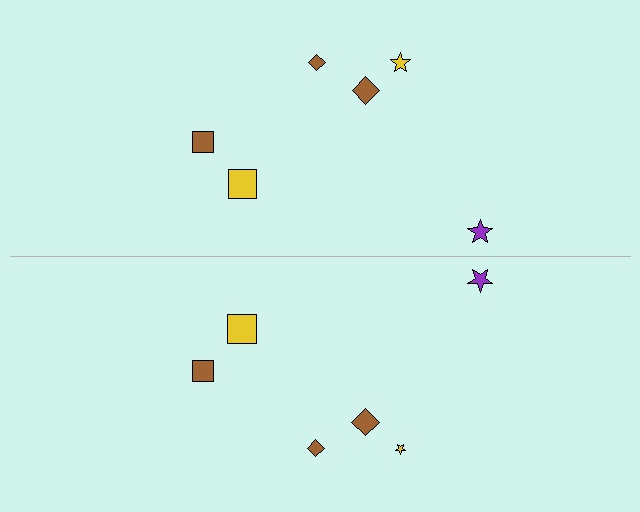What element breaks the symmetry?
The yellow star on the bottom side has a different size than its mirror counterpart.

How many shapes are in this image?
There are 12 shapes in this image.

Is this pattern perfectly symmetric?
No, the pattern is not perfectly symmetric. The yellow star on the bottom side has a different size than its mirror counterpart.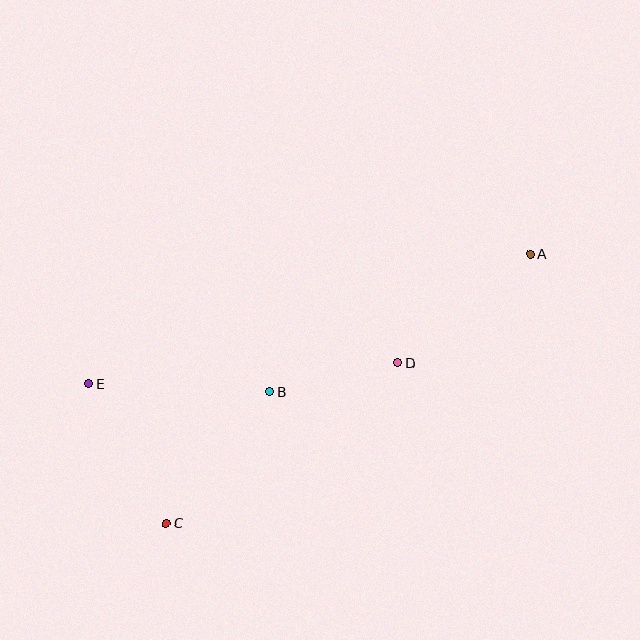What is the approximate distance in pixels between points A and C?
The distance between A and C is approximately 453 pixels.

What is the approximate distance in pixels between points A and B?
The distance between A and B is approximately 295 pixels.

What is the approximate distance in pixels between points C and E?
The distance between C and E is approximately 160 pixels.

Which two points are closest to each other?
Points B and D are closest to each other.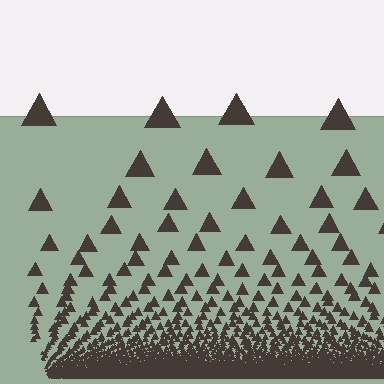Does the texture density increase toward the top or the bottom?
Density increases toward the bottom.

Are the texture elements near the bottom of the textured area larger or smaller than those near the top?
Smaller. The gradient is inverted — elements near the bottom are smaller and denser.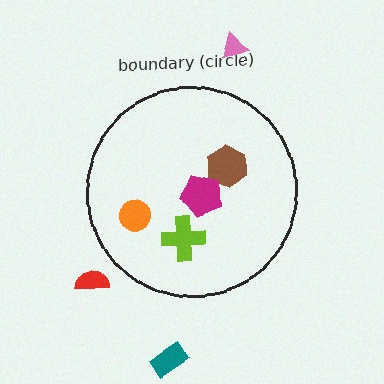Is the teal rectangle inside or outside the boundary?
Outside.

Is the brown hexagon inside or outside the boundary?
Inside.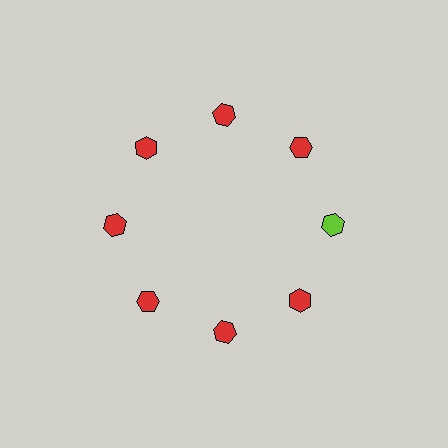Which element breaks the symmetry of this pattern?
The lime hexagon at roughly the 3 o'clock position breaks the symmetry. All other shapes are red hexagons.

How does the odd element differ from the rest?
It has a different color: lime instead of red.